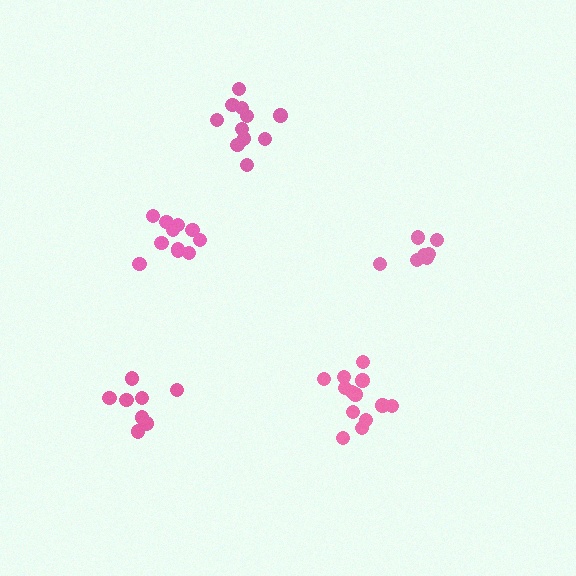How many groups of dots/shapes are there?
There are 5 groups.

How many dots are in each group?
Group 1: 8 dots, Group 2: 13 dots, Group 3: 7 dots, Group 4: 11 dots, Group 5: 11 dots (50 total).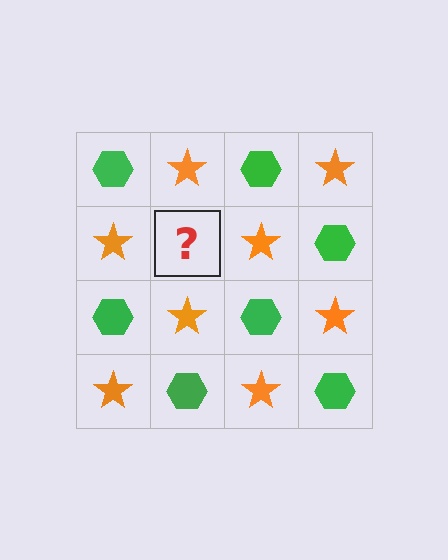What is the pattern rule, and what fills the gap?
The rule is that it alternates green hexagon and orange star in a checkerboard pattern. The gap should be filled with a green hexagon.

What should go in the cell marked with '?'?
The missing cell should contain a green hexagon.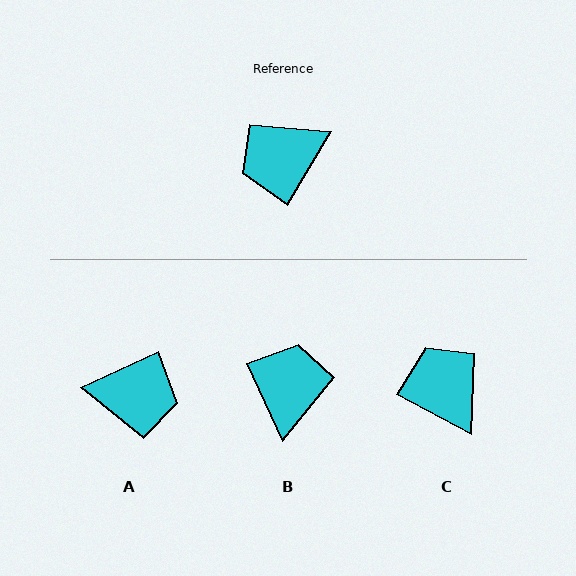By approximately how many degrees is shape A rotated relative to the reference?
Approximately 146 degrees counter-clockwise.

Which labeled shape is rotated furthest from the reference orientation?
A, about 146 degrees away.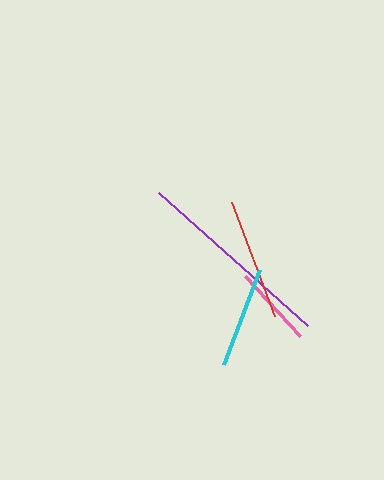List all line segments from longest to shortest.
From longest to shortest: purple, red, cyan, pink.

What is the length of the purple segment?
The purple segment is approximately 200 pixels long.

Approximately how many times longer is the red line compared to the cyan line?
The red line is approximately 1.2 times the length of the cyan line.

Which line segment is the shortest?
The pink line is the shortest at approximately 81 pixels.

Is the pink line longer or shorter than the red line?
The red line is longer than the pink line.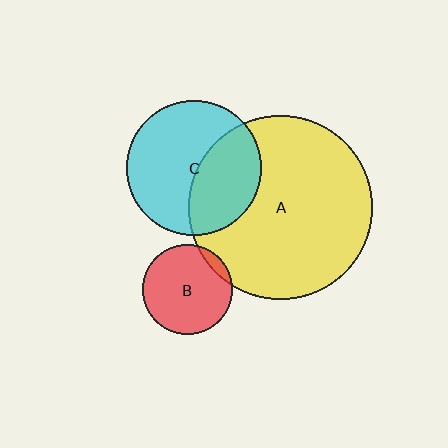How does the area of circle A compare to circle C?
Approximately 1.9 times.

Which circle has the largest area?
Circle A (yellow).